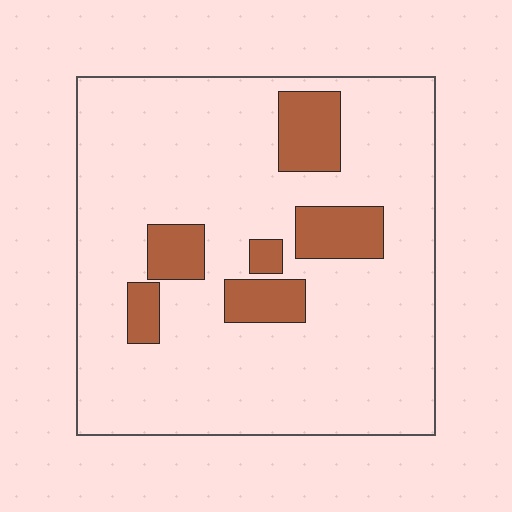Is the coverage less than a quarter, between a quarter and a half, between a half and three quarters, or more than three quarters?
Less than a quarter.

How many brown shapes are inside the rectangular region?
6.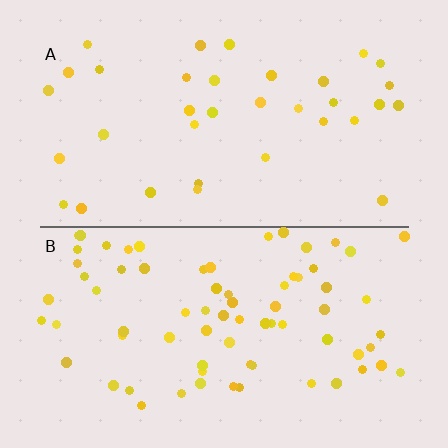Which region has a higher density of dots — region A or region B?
B (the bottom).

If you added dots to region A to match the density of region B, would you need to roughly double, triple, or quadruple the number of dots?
Approximately double.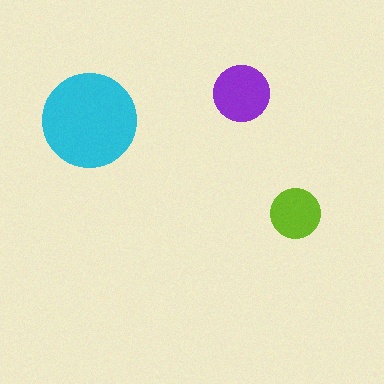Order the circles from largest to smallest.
the cyan one, the purple one, the lime one.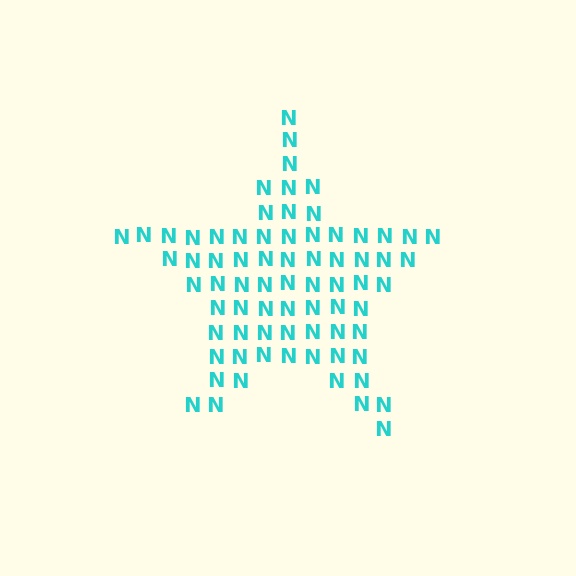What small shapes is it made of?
It is made of small letter N's.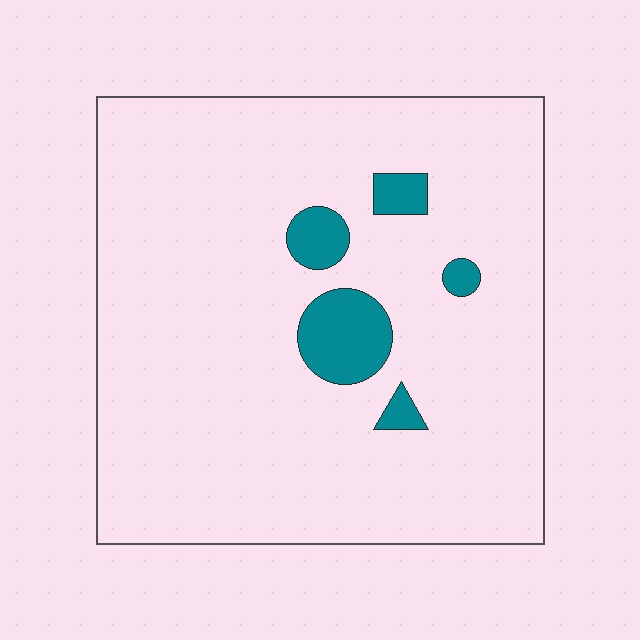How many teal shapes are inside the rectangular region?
5.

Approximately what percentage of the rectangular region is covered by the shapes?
Approximately 10%.